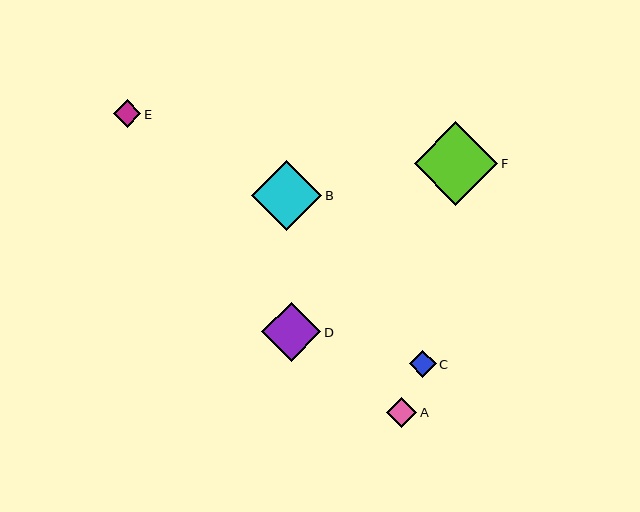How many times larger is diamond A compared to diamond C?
Diamond A is approximately 1.1 times the size of diamond C.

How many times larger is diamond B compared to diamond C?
Diamond B is approximately 2.6 times the size of diamond C.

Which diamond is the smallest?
Diamond E is the smallest with a size of approximately 27 pixels.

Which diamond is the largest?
Diamond F is the largest with a size of approximately 84 pixels.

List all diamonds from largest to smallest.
From largest to smallest: F, B, D, A, C, E.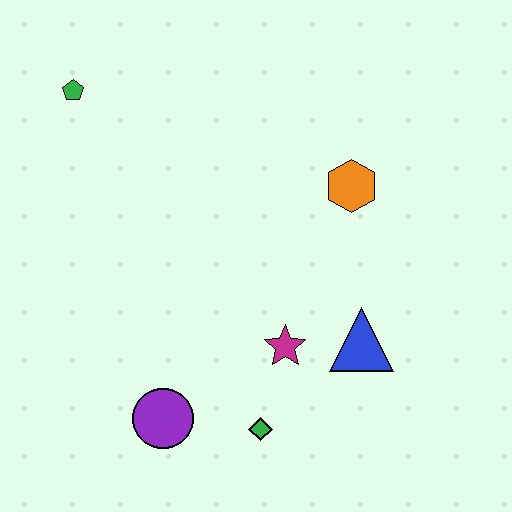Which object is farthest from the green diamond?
The green pentagon is farthest from the green diamond.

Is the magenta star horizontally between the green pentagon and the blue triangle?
Yes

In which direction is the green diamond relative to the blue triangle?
The green diamond is to the left of the blue triangle.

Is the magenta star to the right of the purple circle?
Yes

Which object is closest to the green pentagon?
The orange hexagon is closest to the green pentagon.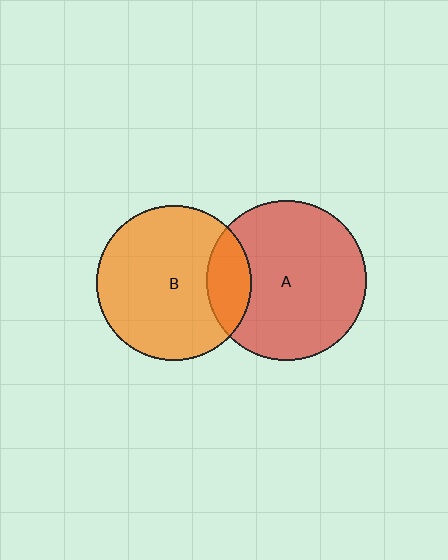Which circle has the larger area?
Circle A (red).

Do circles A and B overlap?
Yes.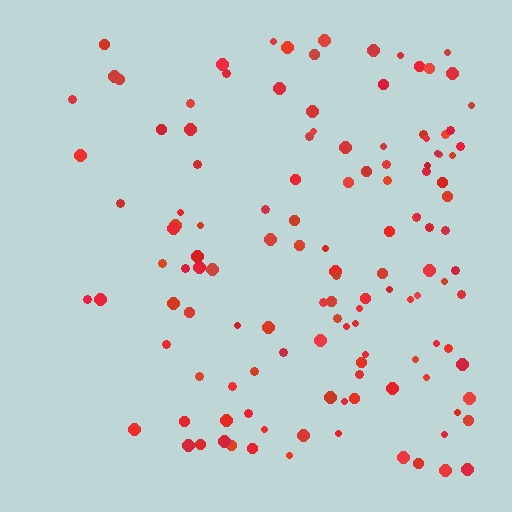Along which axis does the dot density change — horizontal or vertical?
Horizontal.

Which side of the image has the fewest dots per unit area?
The left.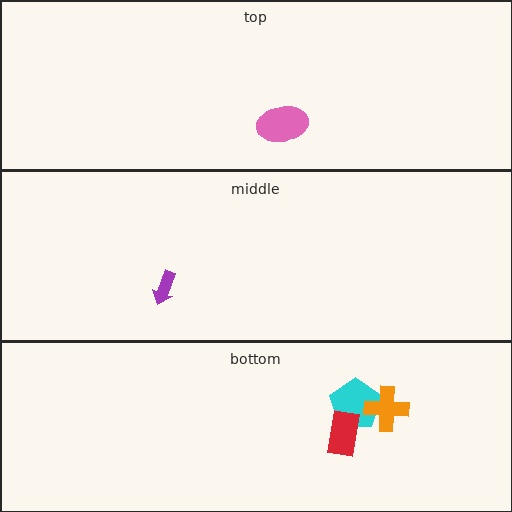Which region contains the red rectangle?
The bottom region.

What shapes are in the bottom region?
The cyan pentagon, the orange cross, the red rectangle.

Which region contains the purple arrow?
The middle region.